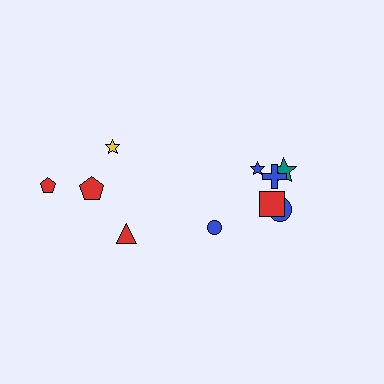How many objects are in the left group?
There are 4 objects.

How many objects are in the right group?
There are 6 objects.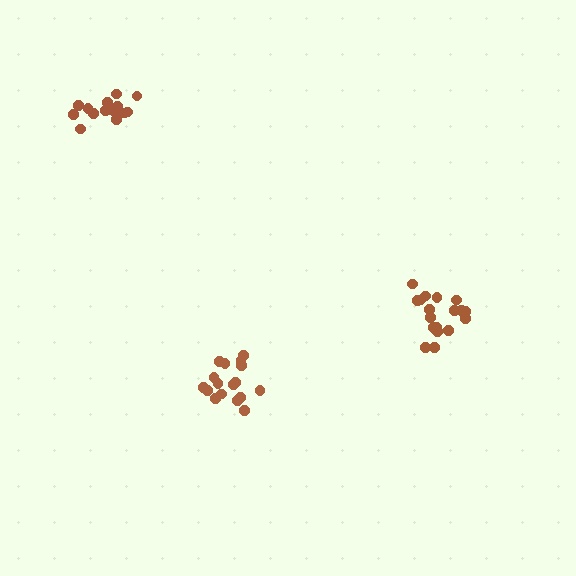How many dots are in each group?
Group 1: 18 dots, Group 2: 17 dots, Group 3: 16 dots (51 total).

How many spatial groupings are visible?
There are 3 spatial groupings.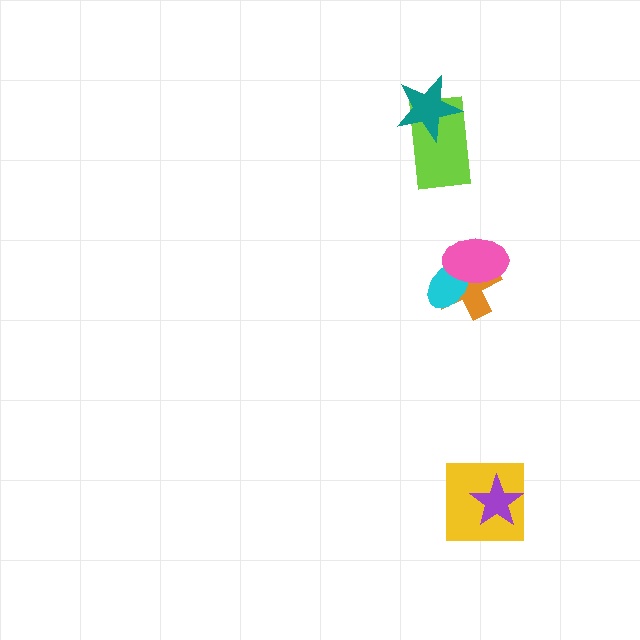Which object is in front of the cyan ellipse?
The pink ellipse is in front of the cyan ellipse.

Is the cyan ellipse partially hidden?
Yes, it is partially covered by another shape.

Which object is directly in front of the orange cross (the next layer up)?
The cyan ellipse is directly in front of the orange cross.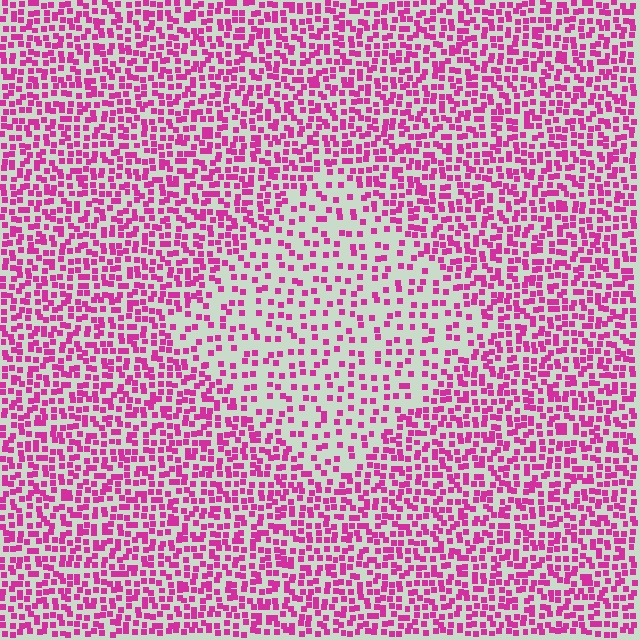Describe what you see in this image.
The image contains small magenta elements arranged at two different densities. A diamond-shaped region is visible where the elements are less densely packed than the surrounding area.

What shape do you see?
I see a diamond.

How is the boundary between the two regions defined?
The boundary is defined by a change in element density (approximately 2.1x ratio). All elements are the same color, size, and shape.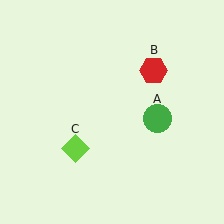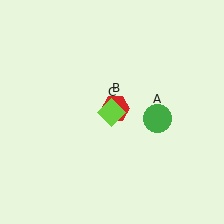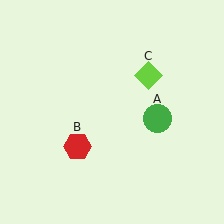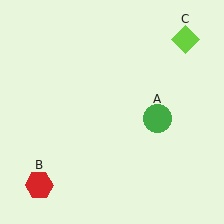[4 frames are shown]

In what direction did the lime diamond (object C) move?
The lime diamond (object C) moved up and to the right.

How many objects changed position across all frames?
2 objects changed position: red hexagon (object B), lime diamond (object C).